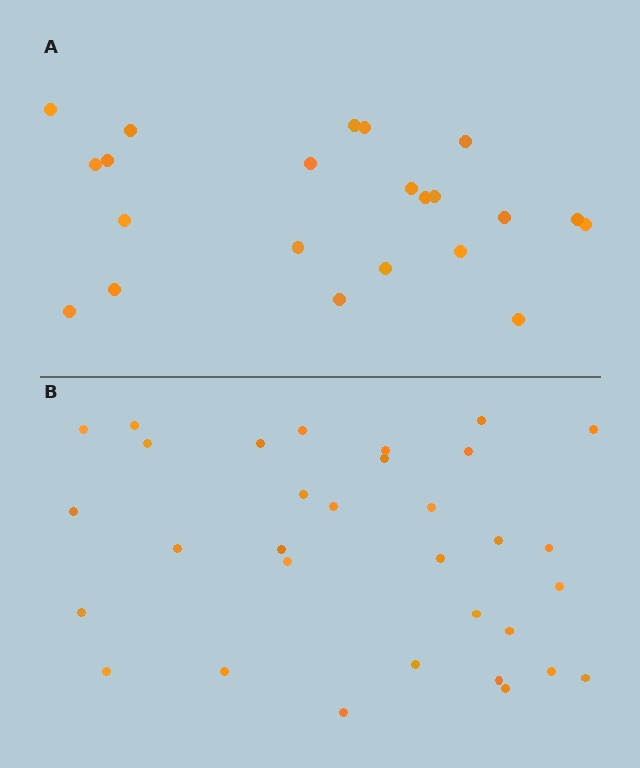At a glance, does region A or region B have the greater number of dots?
Region B (the bottom region) has more dots.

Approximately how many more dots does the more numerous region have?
Region B has roughly 10 or so more dots than region A.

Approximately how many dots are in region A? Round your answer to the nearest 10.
About 20 dots. (The exact count is 22, which rounds to 20.)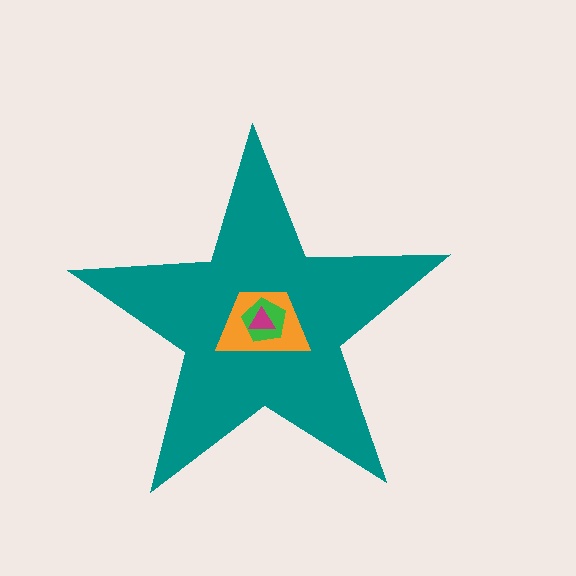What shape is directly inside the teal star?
The orange trapezoid.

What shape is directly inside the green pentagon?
The magenta triangle.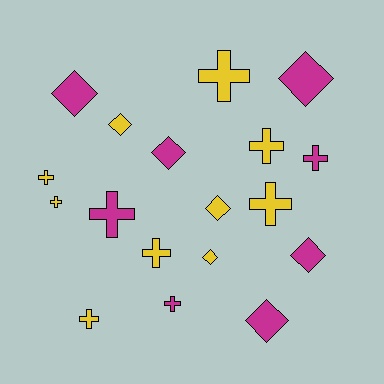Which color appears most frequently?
Yellow, with 10 objects.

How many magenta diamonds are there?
There are 5 magenta diamonds.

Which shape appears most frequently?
Cross, with 10 objects.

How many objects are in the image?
There are 18 objects.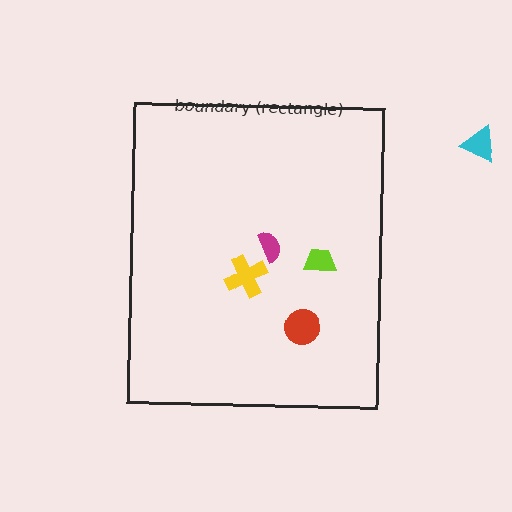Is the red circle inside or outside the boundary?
Inside.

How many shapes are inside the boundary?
4 inside, 1 outside.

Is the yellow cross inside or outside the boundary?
Inside.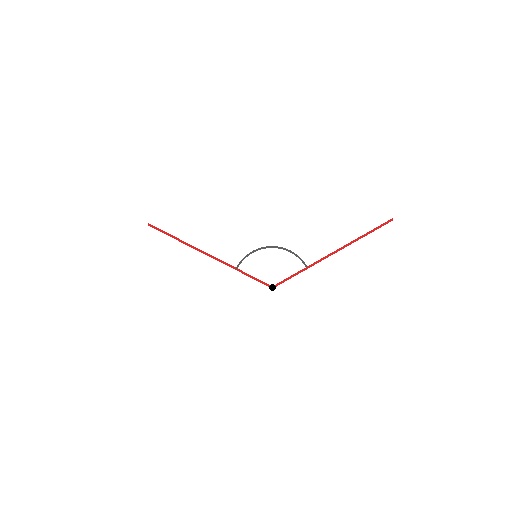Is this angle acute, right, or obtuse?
It is obtuse.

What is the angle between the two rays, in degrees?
Approximately 124 degrees.